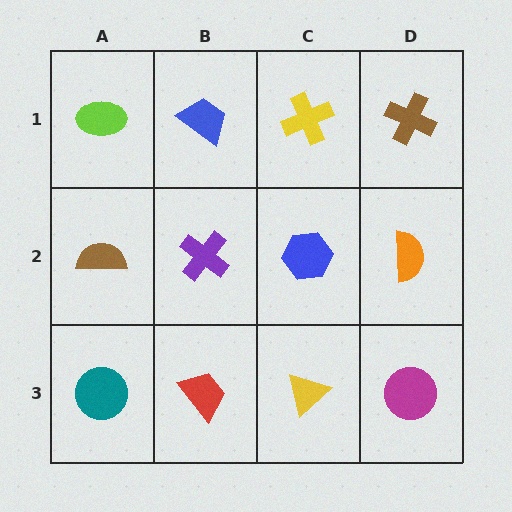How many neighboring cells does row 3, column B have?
3.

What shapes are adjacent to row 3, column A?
A brown semicircle (row 2, column A), a red trapezoid (row 3, column B).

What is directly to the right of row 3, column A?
A red trapezoid.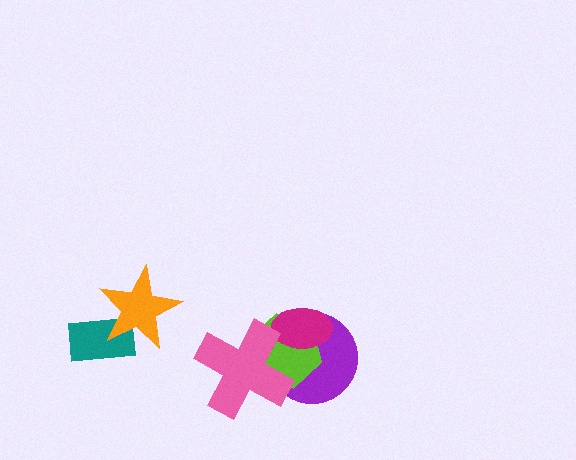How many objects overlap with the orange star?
1 object overlaps with the orange star.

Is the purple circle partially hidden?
Yes, it is partially covered by another shape.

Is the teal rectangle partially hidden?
Yes, it is partially covered by another shape.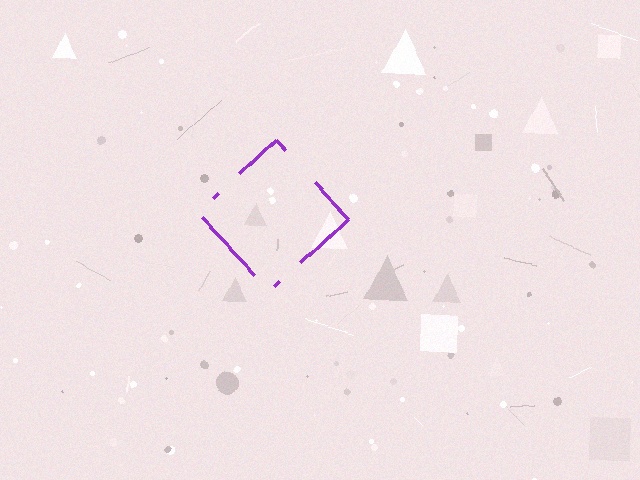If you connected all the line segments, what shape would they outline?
They would outline a diamond.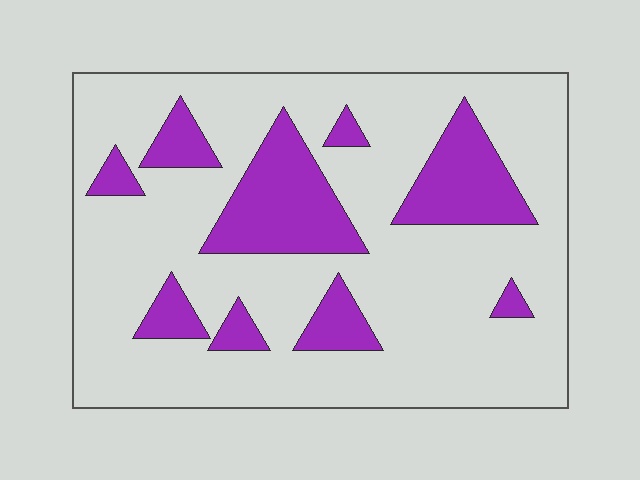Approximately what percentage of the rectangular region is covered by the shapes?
Approximately 20%.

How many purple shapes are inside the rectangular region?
9.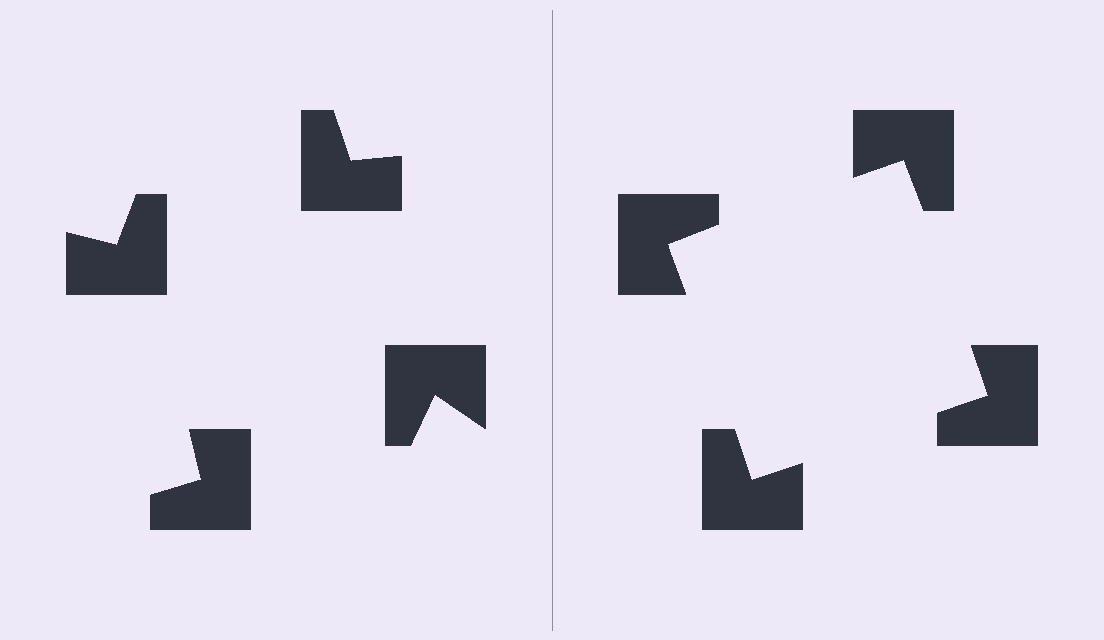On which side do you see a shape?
An illusory square appears on the right side. On the left side the wedge cuts are rotated, so no coherent shape forms.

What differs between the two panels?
The notched squares are positioned identically on both sides; only the wedge orientations differ. On the right they align to a square; on the left they are misaligned.